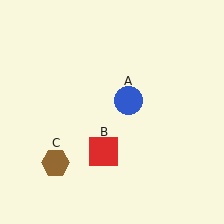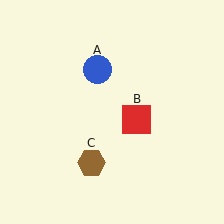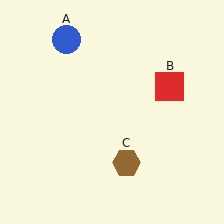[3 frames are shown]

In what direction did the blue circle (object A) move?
The blue circle (object A) moved up and to the left.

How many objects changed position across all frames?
3 objects changed position: blue circle (object A), red square (object B), brown hexagon (object C).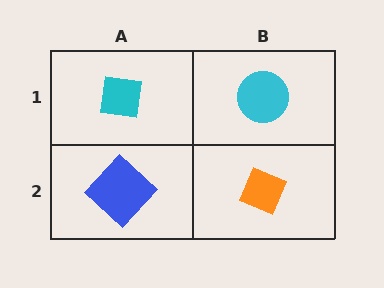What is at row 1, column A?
A cyan square.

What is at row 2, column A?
A blue diamond.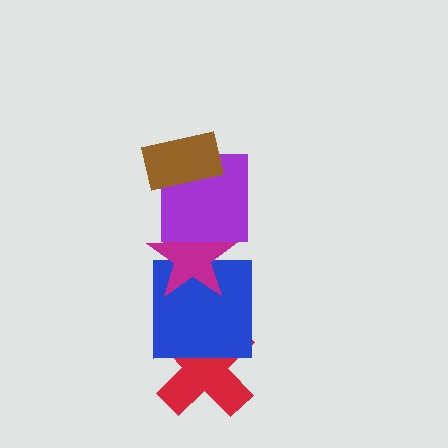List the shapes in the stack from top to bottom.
From top to bottom: the brown rectangle, the purple square, the magenta star, the blue square, the red cross.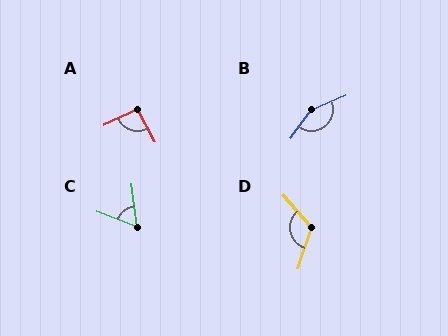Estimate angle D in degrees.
Approximately 120 degrees.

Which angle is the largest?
B, at approximately 149 degrees.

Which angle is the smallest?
C, at approximately 62 degrees.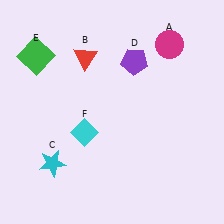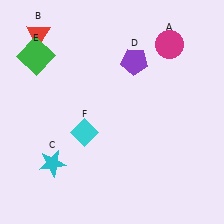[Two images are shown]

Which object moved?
The red triangle (B) moved left.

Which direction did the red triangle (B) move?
The red triangle (B) moved left.